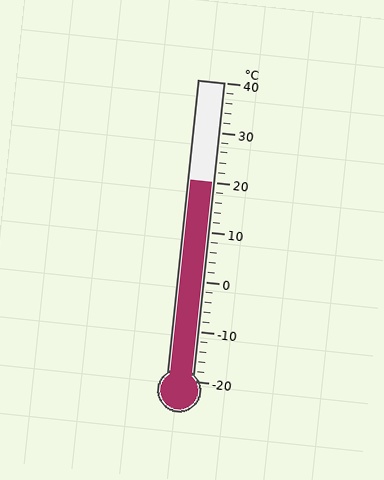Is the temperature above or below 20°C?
The temperature is at 20°C.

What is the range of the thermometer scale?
The thermometer scale ranges from -20°C to 40°C.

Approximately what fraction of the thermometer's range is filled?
The thermometer is filled to approximately 65% of its range.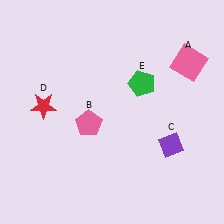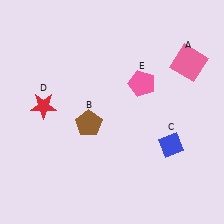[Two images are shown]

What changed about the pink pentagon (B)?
In Image 1, B is pink. In Image 2, it changed to brown.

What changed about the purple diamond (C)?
In Image 1, C is purple. In Image 2, it changed to blue.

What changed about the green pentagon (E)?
In Image 1, E is green. In Image 2, it changed to pink.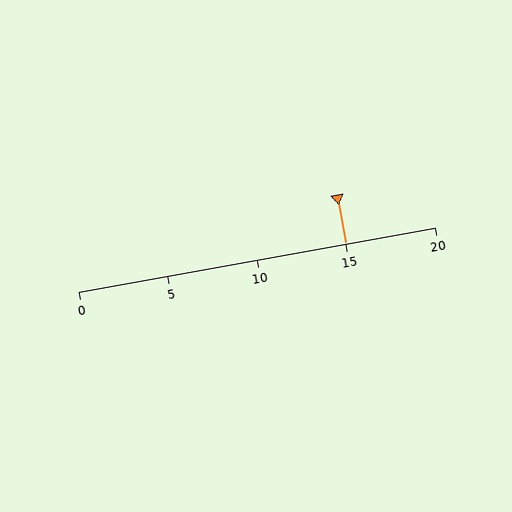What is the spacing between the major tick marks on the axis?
The major ticks are spaced 5 apart.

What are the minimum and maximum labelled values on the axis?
The axis runs from 0 to 20.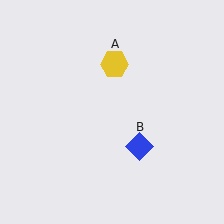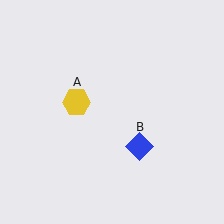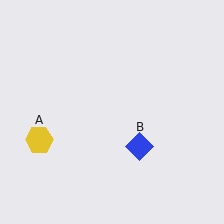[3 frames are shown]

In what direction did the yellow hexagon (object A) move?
The yellow hexagon (object A) moved down and to the left.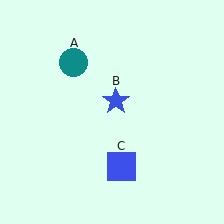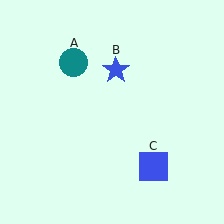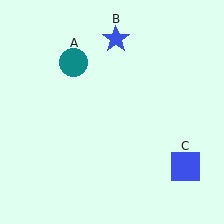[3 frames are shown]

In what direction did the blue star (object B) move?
The blue star (object B) moved up.